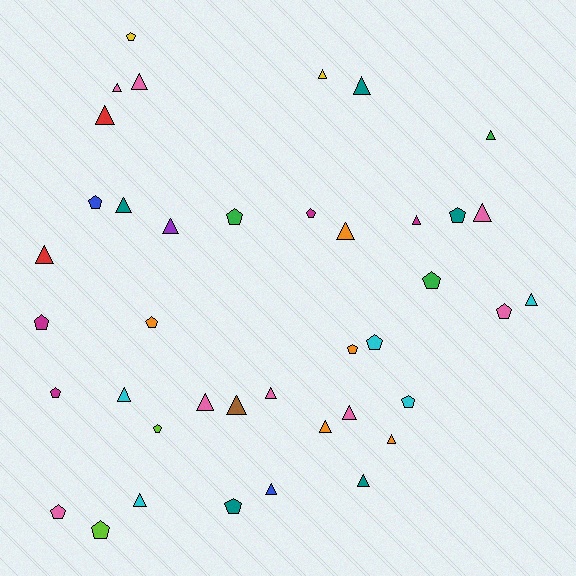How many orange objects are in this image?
There are 5 orange objects.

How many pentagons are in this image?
There are 17 pentagons.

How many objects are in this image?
There are 40 objects.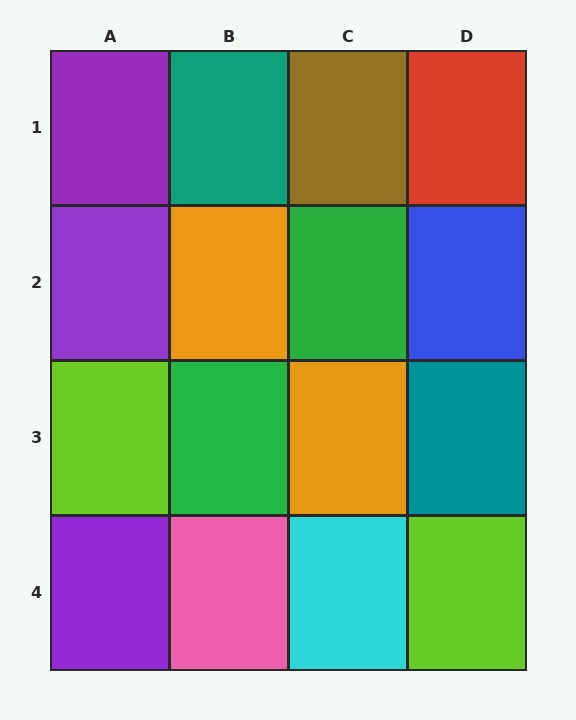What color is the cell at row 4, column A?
Purple.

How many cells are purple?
3 cells are purple.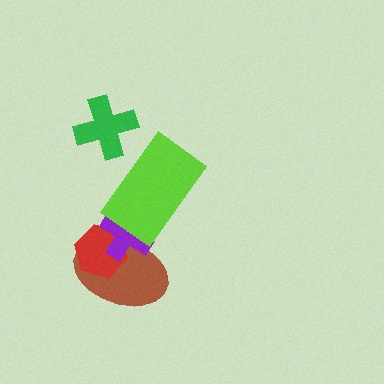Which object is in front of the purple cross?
The lime rectangle is in front of the purple cross.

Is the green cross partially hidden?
No, no other shape covers it.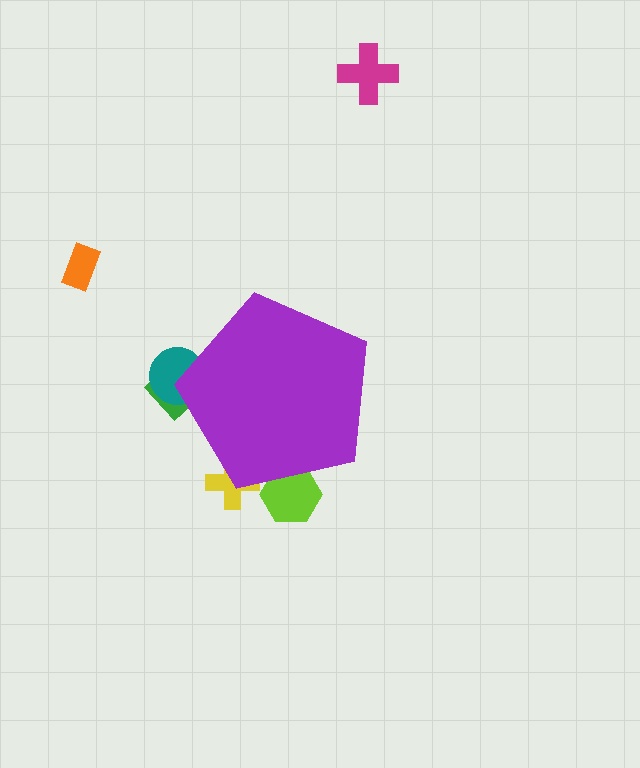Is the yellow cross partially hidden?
Yes, the yellow cross is partially hidden behind the purple pentagon.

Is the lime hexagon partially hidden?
Yes, the lime hexagon is partially hidden behind the purple pentagon.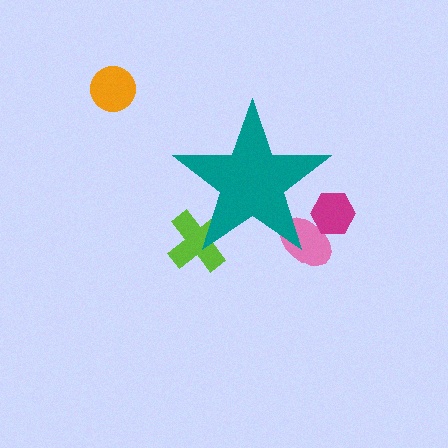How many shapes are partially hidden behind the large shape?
3 shapes are partially hidden.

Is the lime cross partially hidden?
Yes, the lime cross is partially hidden behind the teal star.